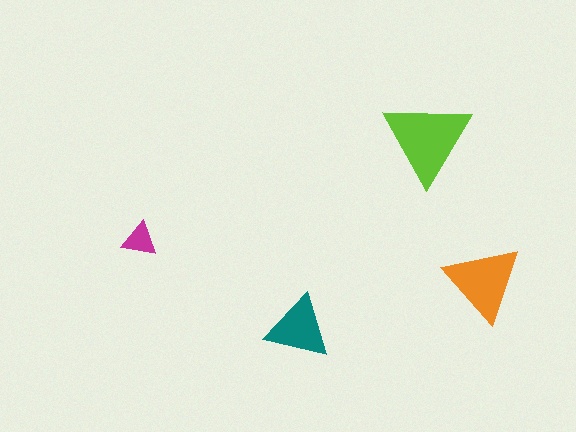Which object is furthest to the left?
The magenta triangle is leftmost.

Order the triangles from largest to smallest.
the lime one, the orange one, the teal one, the magenta one.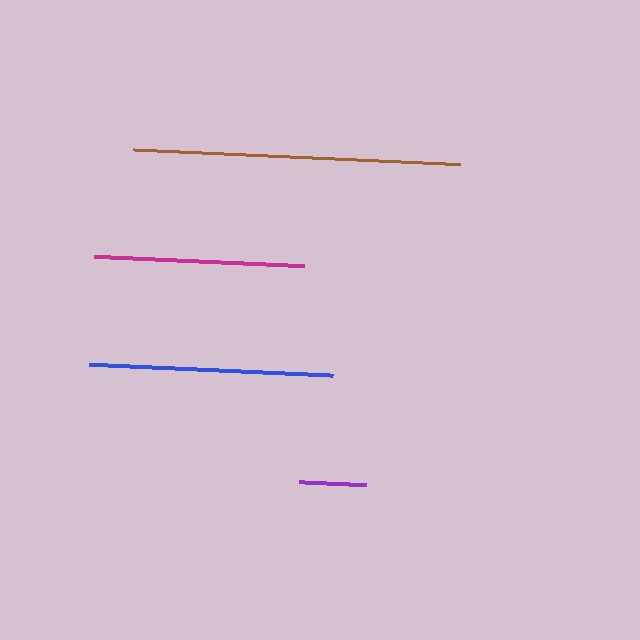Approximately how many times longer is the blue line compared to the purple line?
The blue line is approximately 3.7 times the length of the purple line.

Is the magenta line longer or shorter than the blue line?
The blue line is longer than the magenta line.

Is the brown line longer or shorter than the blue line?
The brown line is longer than the blue line.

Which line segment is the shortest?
The purple line is the shortest at approximately 67 pixels.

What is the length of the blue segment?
The blue segment is approximately 245 pixels long.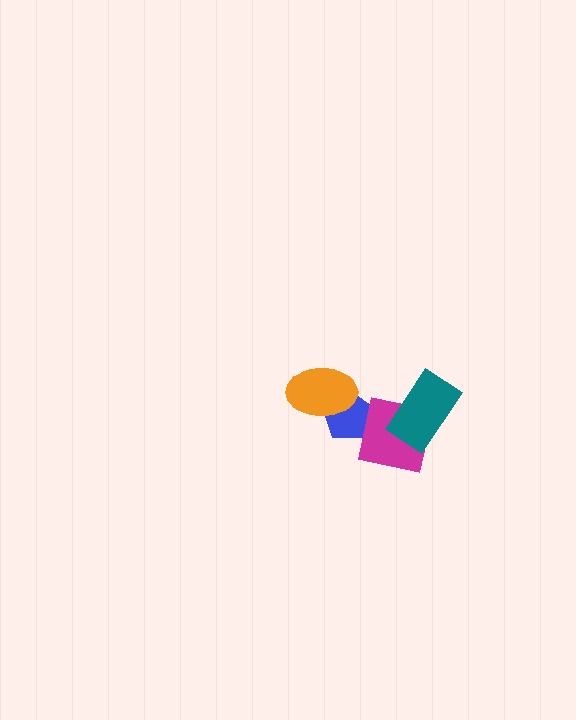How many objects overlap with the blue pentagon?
2 objects overlap with the blue pentagon.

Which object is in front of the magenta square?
The teal rectangle is in front of the magenta square.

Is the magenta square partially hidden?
Yes, it is partially covered by another shape.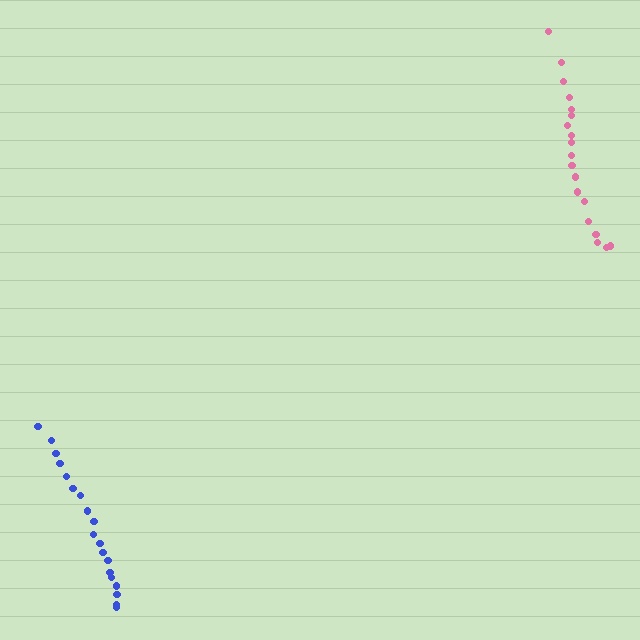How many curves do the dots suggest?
There are 2 distinct paths.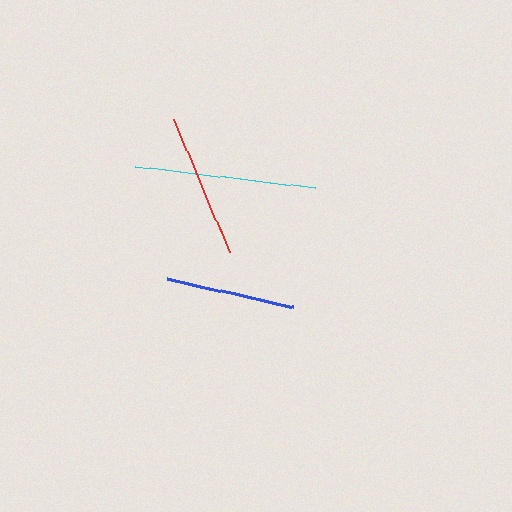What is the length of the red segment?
The red segment is approximately 145 pixels long.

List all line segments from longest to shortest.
From longest to shortest: cyan, red, blue.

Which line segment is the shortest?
The blue line is the shortest at approximately 129 pixels.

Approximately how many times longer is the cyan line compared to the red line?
The cyan line is approximately 1.3 times the length of the red line.